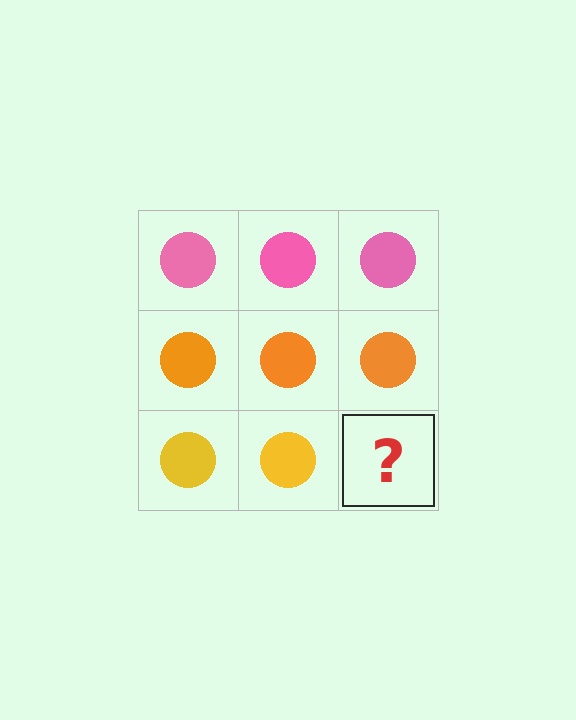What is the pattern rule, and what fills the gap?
The rule is that each row has a consistent color. The gap should be filled with a yellow circle.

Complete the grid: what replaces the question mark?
The question mark should be replaced with a yellow circle.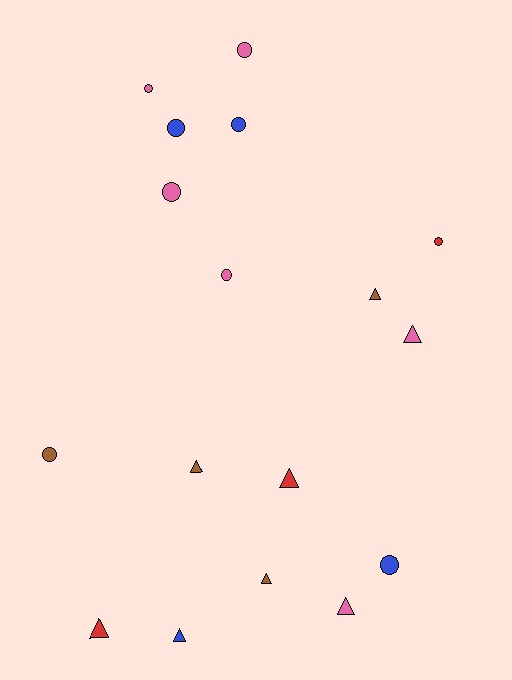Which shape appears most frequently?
Circle, with 9 objects.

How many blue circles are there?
There are 3 blue circles.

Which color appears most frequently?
Pink, with 6 objects.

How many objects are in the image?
There are 17 objects.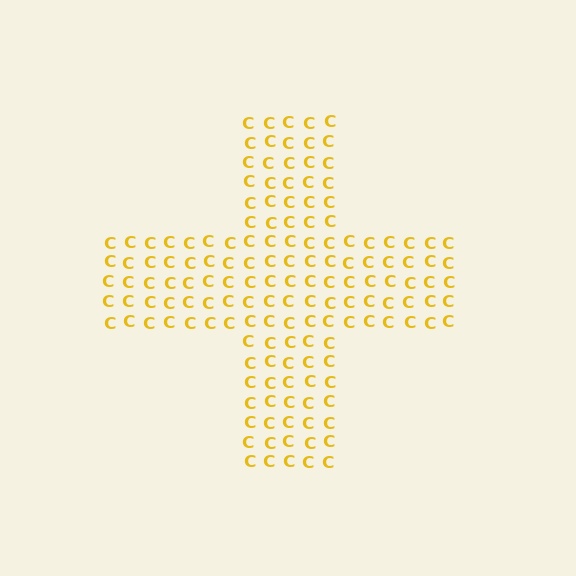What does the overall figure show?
The overall figure shows a cross.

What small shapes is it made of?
It is made of small letter C's.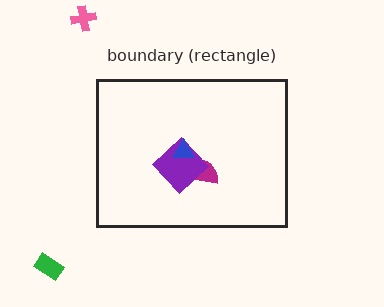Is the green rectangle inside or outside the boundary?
Outside.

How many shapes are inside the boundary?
3 inside, 2 outside.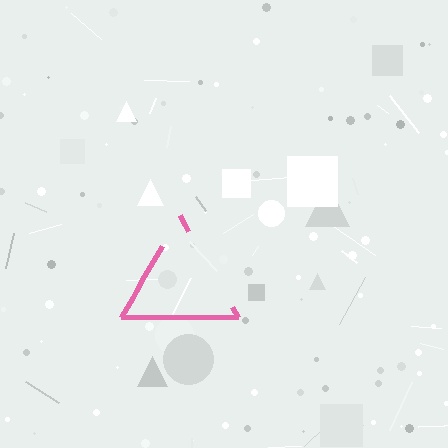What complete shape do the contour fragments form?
The contour fragments form a triangle.